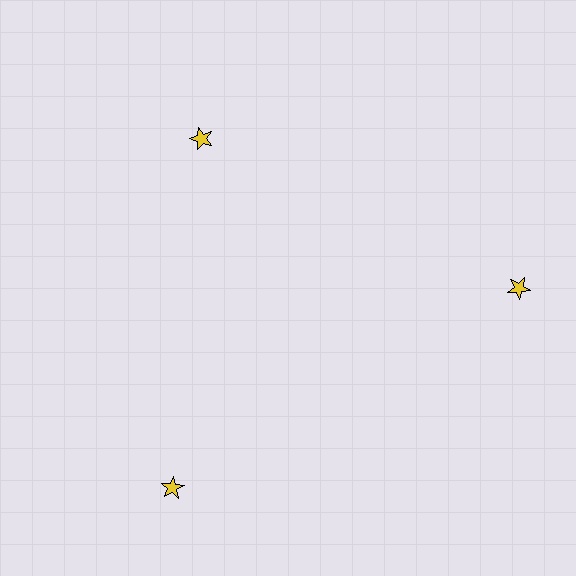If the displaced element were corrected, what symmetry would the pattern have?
It would have 3-fold rotational symmetry — the pattern would map onto itself every 120 degrees.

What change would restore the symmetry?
The symmetry would be restored by moving it outward, back onto the ring so that all 3 stars sit at equal angles and equal distance from the center.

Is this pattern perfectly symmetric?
No. The 3 yellow stars are arranged in a ring, but one element near the 11 o'clock position is pulled inward toward the center, breaking the 3-fold rotational symmetry.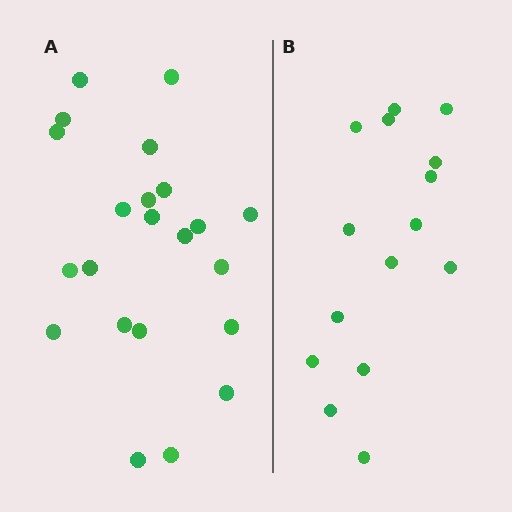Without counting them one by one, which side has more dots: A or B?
Region A (the left region) has more dots.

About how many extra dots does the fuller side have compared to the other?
Region A has roughly 8 or so more dots than region B.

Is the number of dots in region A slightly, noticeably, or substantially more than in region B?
Region A has substantially more. The ratio is roughly 1.5 to 1.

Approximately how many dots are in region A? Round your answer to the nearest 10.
About 20 dots. (The exact count is 22, which rounds to 20.)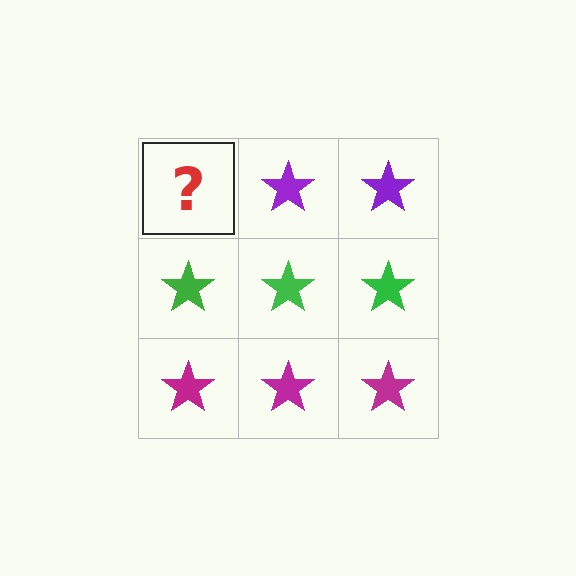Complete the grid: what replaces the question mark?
The question mark should be replaced with a purple star.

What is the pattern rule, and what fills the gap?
The rule is that each row has a consistent color. The gap should be filled with a purple star.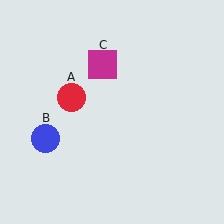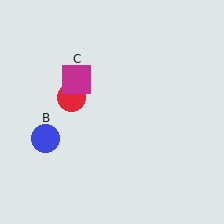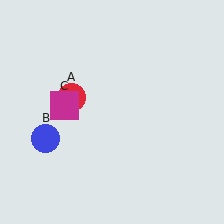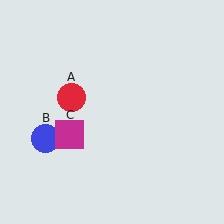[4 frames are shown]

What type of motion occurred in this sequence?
The magenta square (object C) rotated counterclockwise around the center of the scene.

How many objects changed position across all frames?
1 object changed position: magenta square (object C).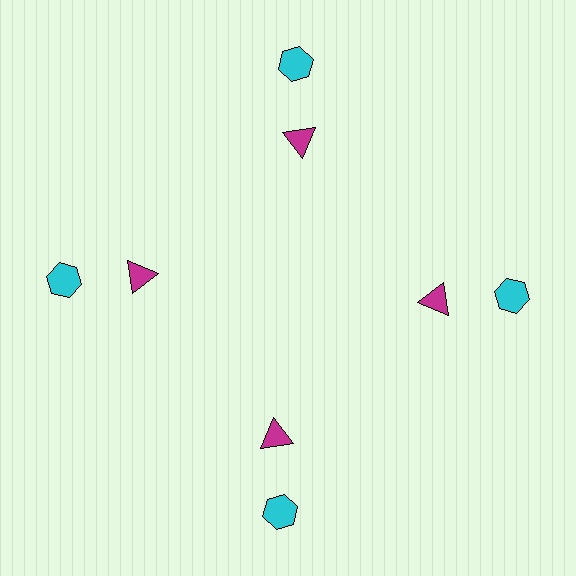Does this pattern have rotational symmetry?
Yes, this pattern has 4-fold rotational symmetry. It looks the same after rotating 90 degrees around the center.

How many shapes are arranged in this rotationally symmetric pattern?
There are 8 shapes, arranged in 4 groups of 2.